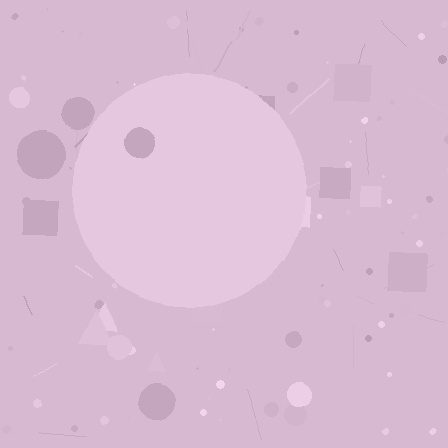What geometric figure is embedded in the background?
A circle is embedded in the background.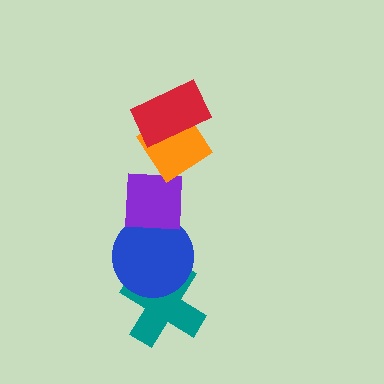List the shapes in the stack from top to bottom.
From top to bottom: the red rectangle, the orange diamond, the purple square, the blue circle, the teal cross.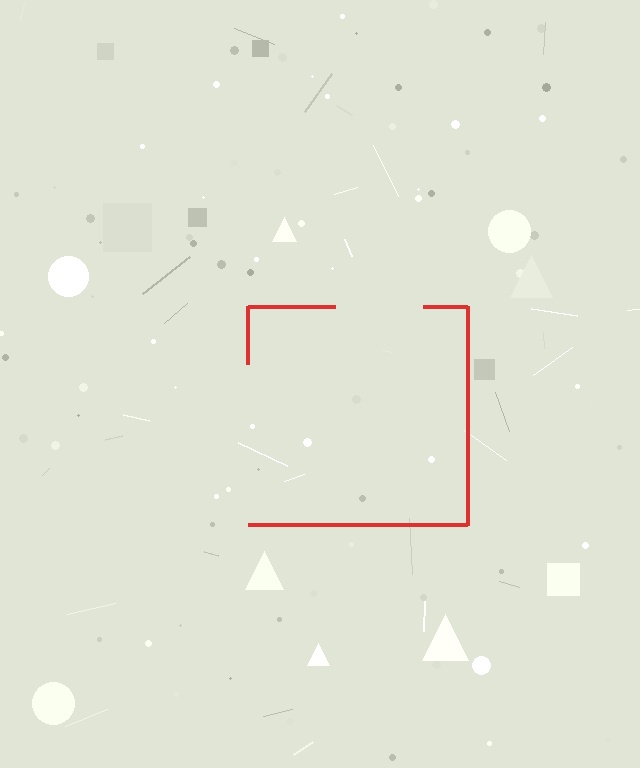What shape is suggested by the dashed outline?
The dashed outline suggests a square.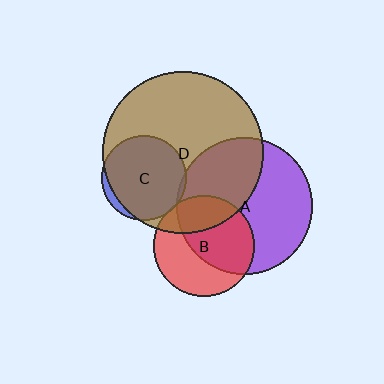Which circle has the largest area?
Circle D (brown).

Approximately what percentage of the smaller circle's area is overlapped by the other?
Approximately 95%.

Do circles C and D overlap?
Yes.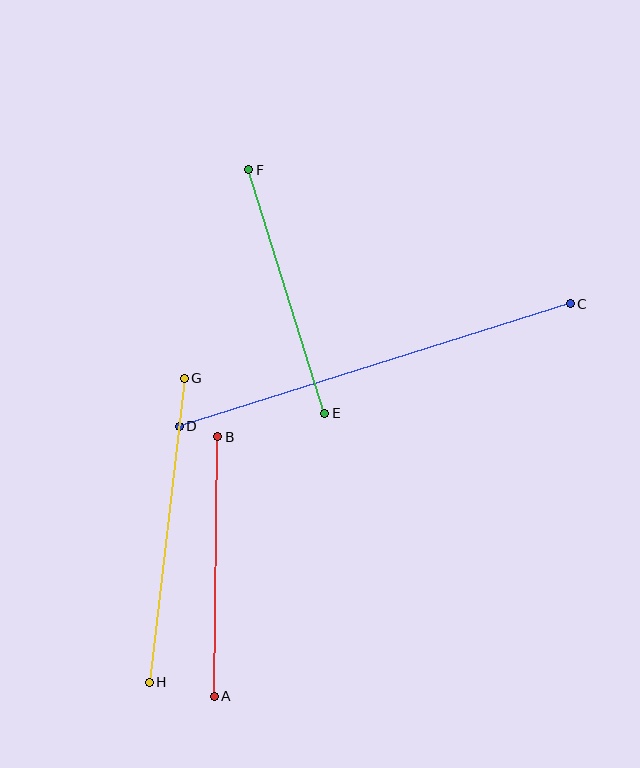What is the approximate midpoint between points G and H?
The midpoint is at approximately (167, 530) pixels.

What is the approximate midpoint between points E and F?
The midpoint is at approximately (287, 291) pixels.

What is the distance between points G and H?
The distance is approximately 306 pixels.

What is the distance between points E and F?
The distance is approximately 255 pixels.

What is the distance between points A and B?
The distance is approximately 259 pixels.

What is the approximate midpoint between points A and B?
The midpoint is at approximately (216, 566) pixels.